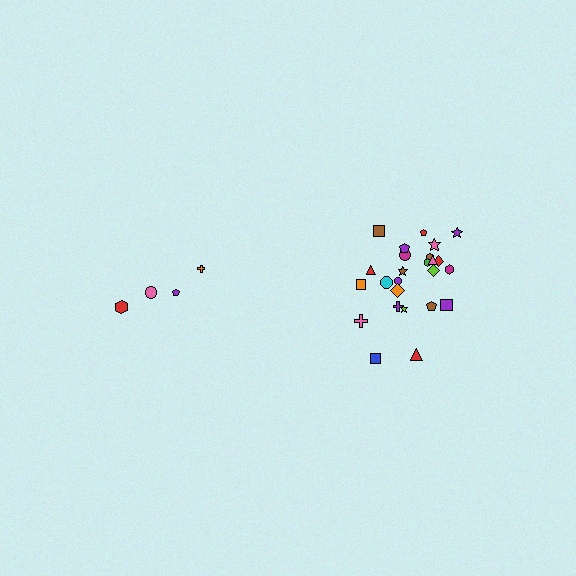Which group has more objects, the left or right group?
The right group.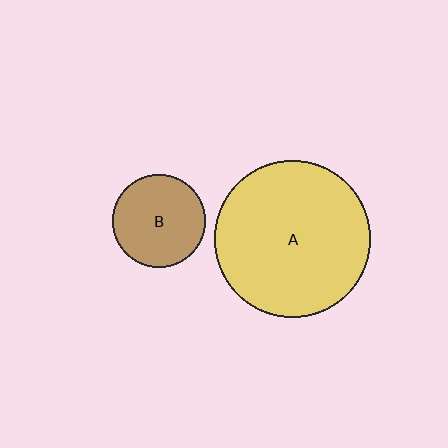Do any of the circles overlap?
No, none of the circles overlap.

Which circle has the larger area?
Circle A (yellow).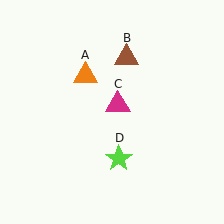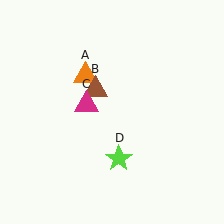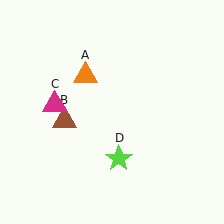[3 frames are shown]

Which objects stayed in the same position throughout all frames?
Orange triangle (object A) and lime star (object D) remained stationary.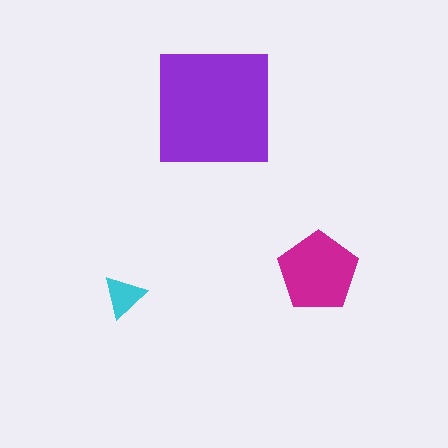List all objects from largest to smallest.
The purple square, the magenta pentagon, the cyan triangle.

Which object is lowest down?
The cyan triangle is bottommost.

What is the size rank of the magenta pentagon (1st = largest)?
2nd.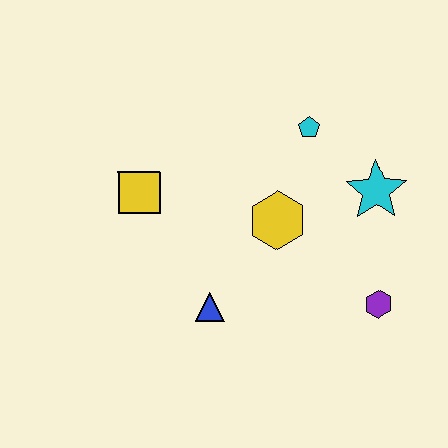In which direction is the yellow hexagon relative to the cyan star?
The yellow hexagon is to the left of the cyan star.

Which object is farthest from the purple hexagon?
The yellow square is farthest from the purple hexagon.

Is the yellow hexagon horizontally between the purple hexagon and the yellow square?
Yes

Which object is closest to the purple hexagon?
The cyan star is closest to the purple hexagon.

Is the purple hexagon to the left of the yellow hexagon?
No